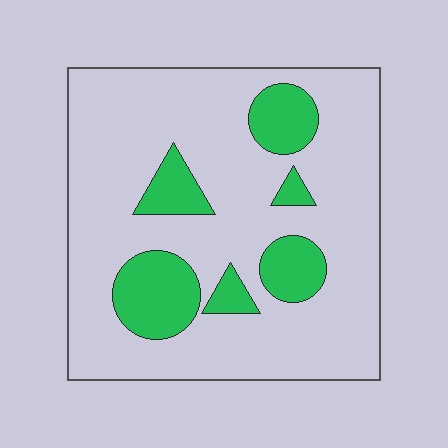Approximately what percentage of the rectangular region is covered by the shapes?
Approximately 20%.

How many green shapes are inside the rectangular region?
6.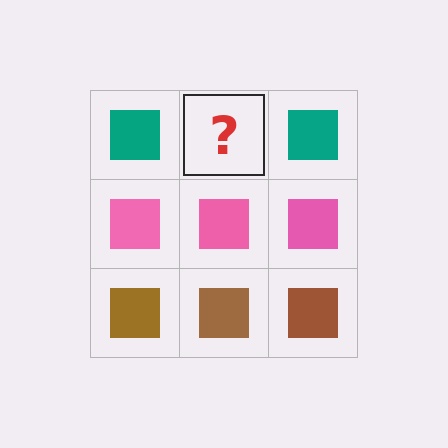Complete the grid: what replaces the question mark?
The question mark should be replaced with a teal square.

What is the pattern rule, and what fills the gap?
The rule is that each row has a consistent color. The gap should be filled with a teal square.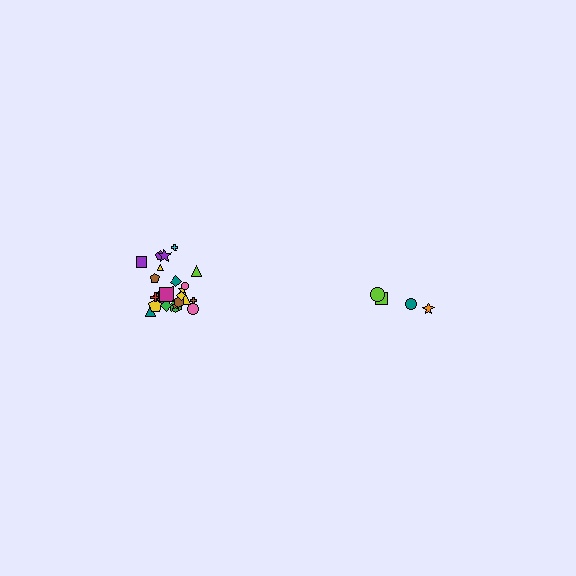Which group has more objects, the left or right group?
The left group.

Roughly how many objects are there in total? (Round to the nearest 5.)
Roughly 30 objects in total.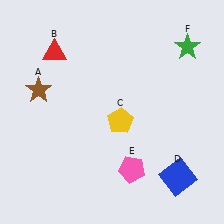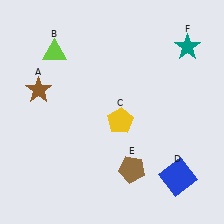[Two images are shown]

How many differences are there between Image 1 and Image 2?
There are 3 differences between the two images.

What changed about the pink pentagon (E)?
In Image 1, E is pink. In Image 2, it changed to brown.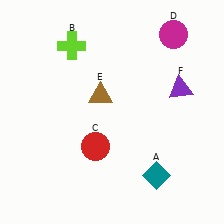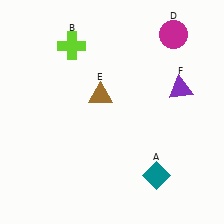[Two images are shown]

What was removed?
The red circle (C) was removed in Image 2.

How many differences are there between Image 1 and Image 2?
There is 1 difference between the two images.